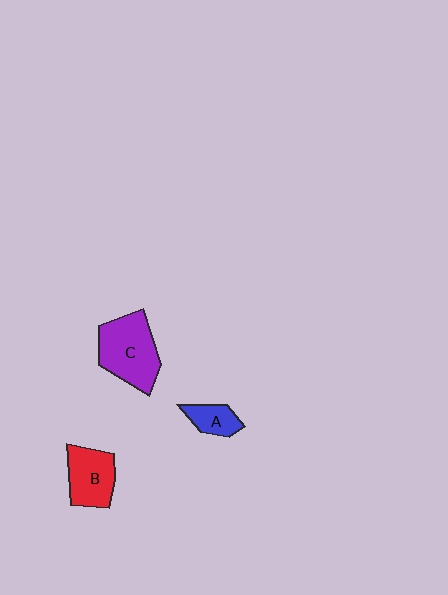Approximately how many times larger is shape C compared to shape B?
Approximately 1.4 times.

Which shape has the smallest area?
Shape A (blue).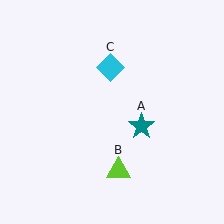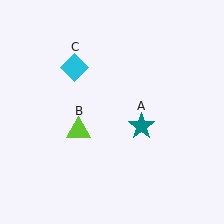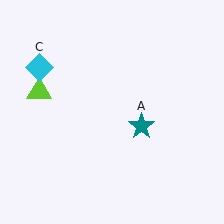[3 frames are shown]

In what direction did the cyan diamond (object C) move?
The cyan diamond (object C) moved left.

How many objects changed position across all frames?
2 objects changed position: lime triangle (object B), cyan diamond (object C).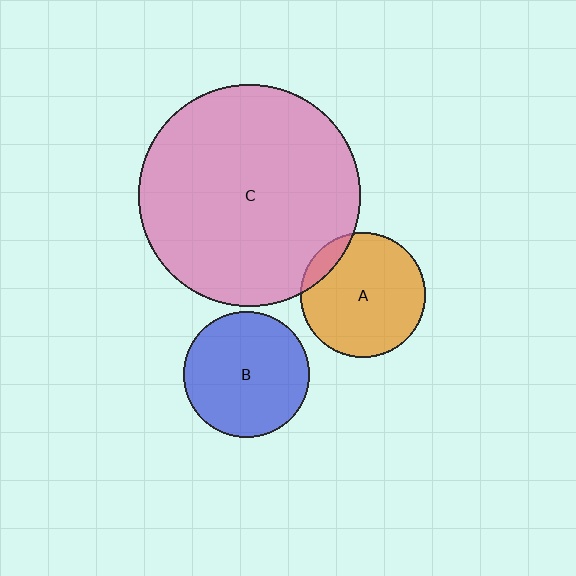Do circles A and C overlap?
Yes.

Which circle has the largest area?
Circle C (pink).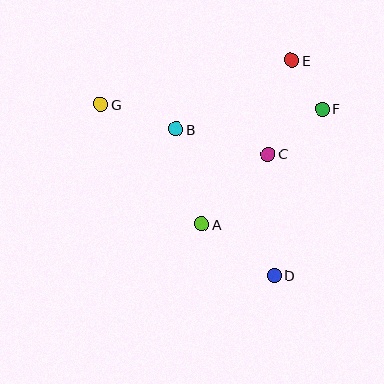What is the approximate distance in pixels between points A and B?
The distance between A and B is approximately 98 pixels.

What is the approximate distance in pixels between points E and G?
The distance between E and G is approximately 196 pixels.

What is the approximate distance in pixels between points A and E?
The distance between A and E is approximately 187 pixels.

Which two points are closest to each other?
Points E and F are closest to each other.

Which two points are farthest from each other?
Points D and G are farthest from each other.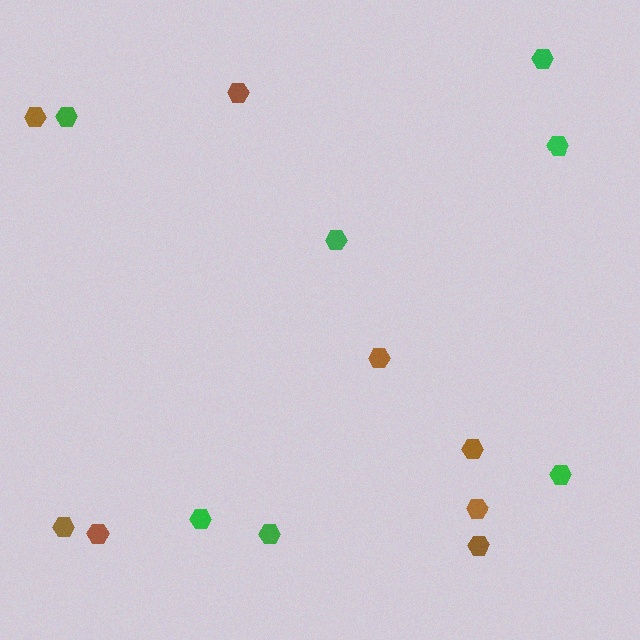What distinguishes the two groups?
There are 2 groups: one group of green hexagons (7) and one group of brown hexagons (8).